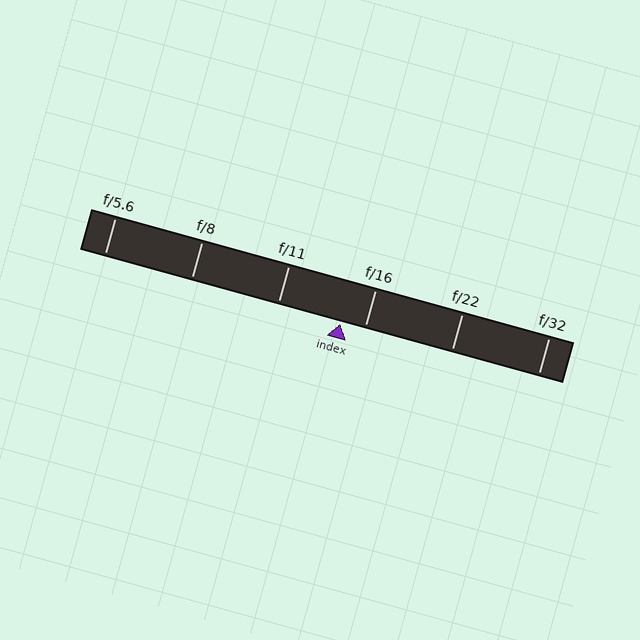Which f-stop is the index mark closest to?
The index mark is closest to f/16.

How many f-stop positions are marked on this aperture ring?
There are 6 f-stop positions marked.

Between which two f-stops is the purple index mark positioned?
The index mark is between f/11 and f/16.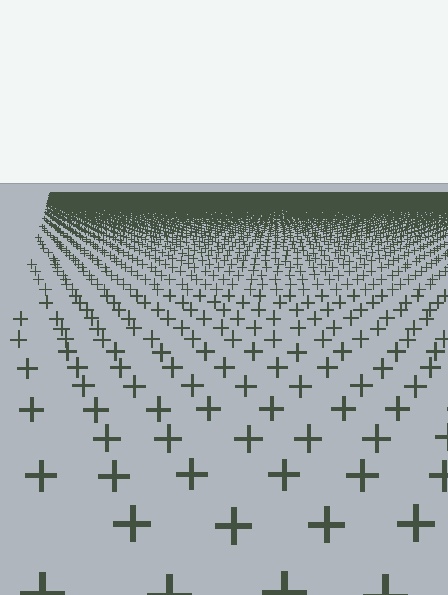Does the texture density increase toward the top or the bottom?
Density increases toward the top.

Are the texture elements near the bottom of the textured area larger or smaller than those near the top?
Larger. Near the bottom, elements are closer to the viewer and appear at a bigger on-screen size.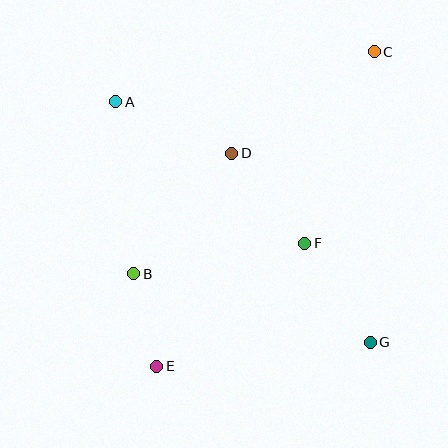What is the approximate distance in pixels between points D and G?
The distance between D and G is approximately 234 pixels.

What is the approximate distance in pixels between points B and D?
The distance between B and D is approximately 155 pixels.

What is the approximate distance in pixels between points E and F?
The distance between E and F is approximately 193 pixels.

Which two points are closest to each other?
Points B and E are closest to each other.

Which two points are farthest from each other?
Points C and E are farthest from each other.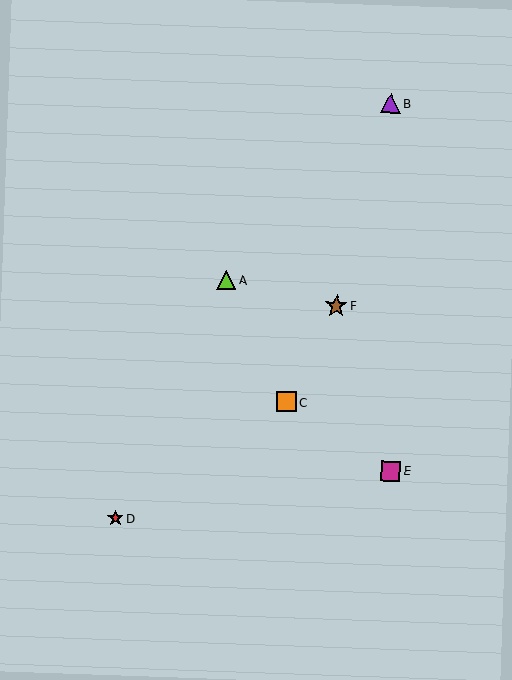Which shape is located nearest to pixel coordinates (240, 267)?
The lime triangle (labeled A) at (226, 280) is nearest to that location.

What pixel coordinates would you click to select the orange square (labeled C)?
Click at (286, 402) to select the orange square C.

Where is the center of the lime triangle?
The center of the lime triangle is at (226, 280).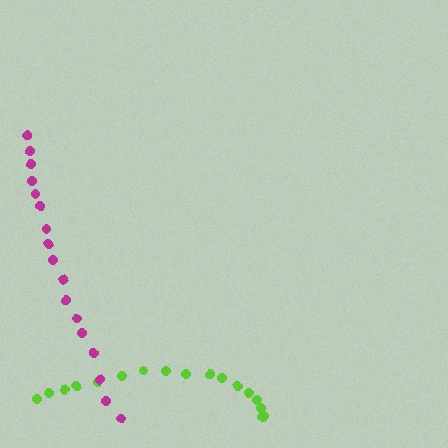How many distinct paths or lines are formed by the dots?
There are 2 distinct paths.